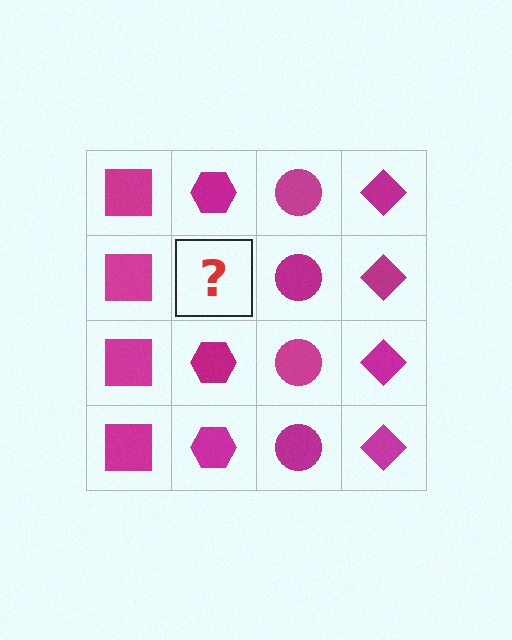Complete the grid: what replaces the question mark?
The question mark should be replaced with a magenta hexagon.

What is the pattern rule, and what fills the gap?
The rule is that each column has a consistent shape. The gap should be filled with a magenta hexagon.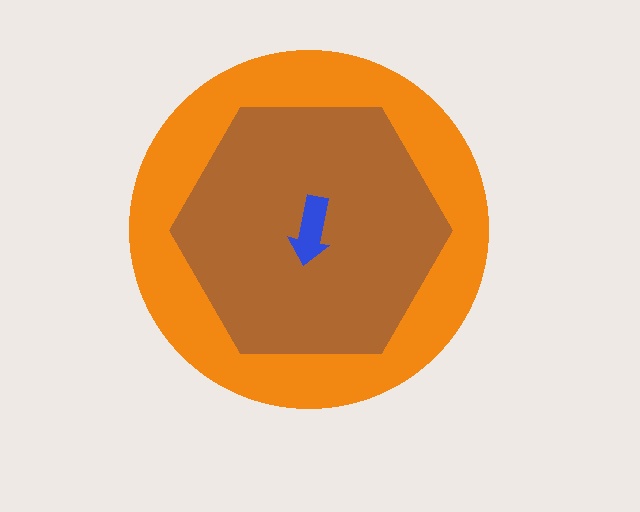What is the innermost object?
The blue arrow.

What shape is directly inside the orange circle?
The brown hexagon.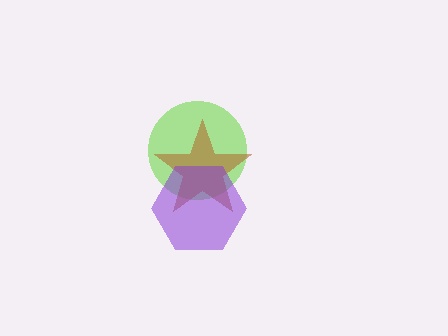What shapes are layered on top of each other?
The layered shapes are: a lime circle, a brown star, a purple hexagon.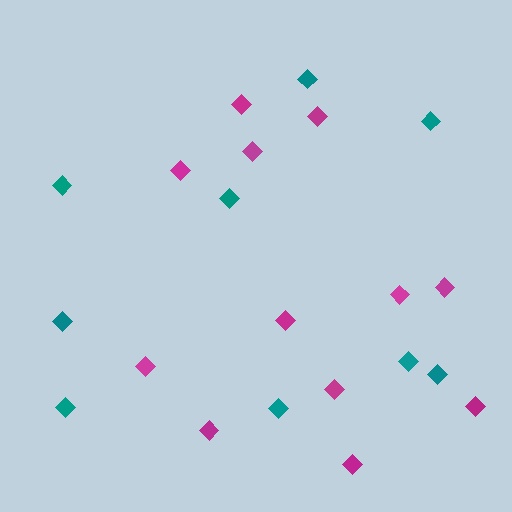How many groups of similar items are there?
There are 2 groups: one group of magenta diamonds (12) and one group of teal diamonds (9).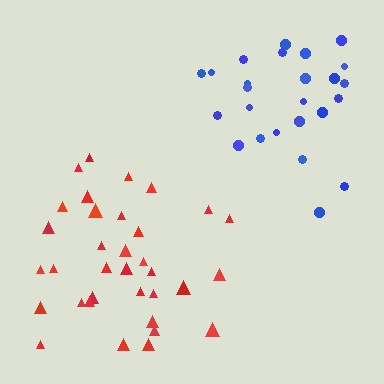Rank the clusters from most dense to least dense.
blue, red.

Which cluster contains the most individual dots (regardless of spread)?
Red (34).